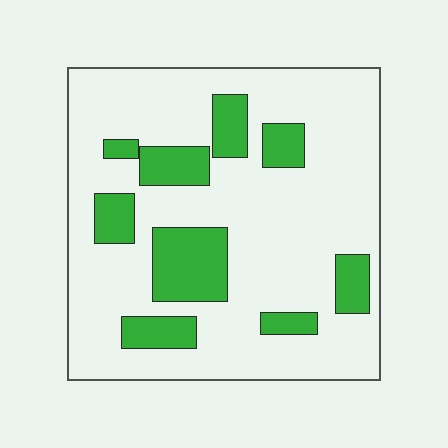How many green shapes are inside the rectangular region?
9.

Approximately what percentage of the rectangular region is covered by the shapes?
Approximately 20%.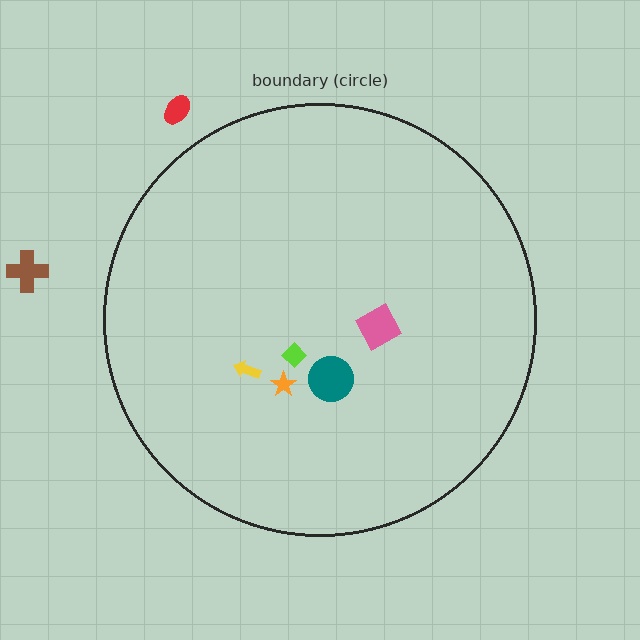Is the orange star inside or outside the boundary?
Inside.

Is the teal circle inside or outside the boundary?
Inside.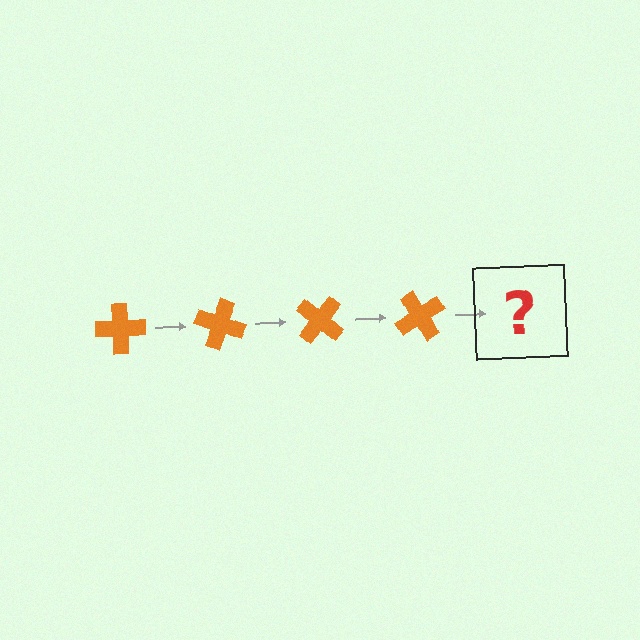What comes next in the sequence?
The next element should be an orange cross rotated 80 degrees.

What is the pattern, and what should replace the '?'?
The pattern is that the cross rotates 20 degrees each step. The '?' should be an orange cross rotated 80 degrees.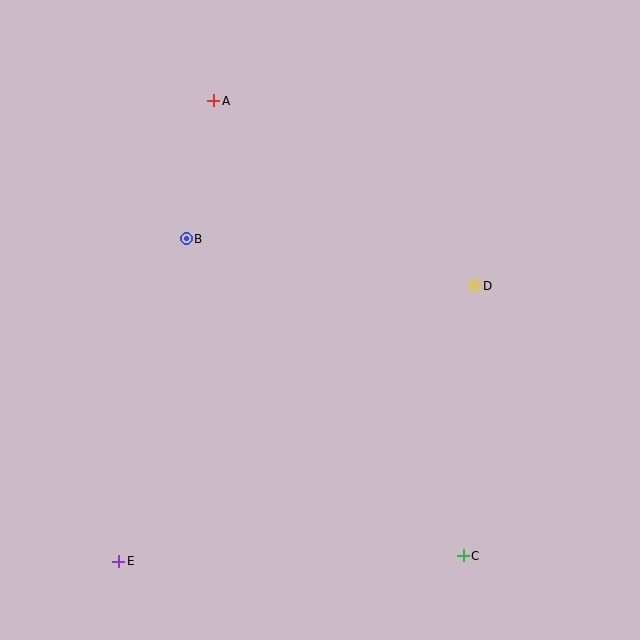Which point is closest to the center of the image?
Point B at (186, 239) is closest to the center.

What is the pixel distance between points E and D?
The distance between E and D is 450 pixels.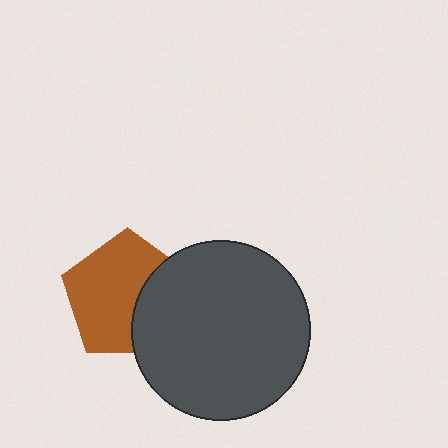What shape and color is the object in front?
The object in front is a dark gray circle.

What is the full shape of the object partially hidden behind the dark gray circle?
The partially hidden object is a brown pentagon.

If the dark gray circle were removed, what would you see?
You would see the complete brown pentagon.